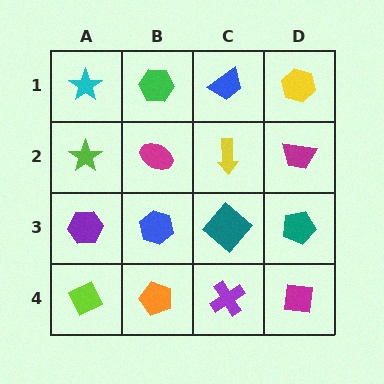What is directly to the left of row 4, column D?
A purple cross.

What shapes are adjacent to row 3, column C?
A yellow arrow (row 2, column C), a purple cross (row 4, column C), a blue hexagon (row 3, column B), a teal pentagon (row 3, column D).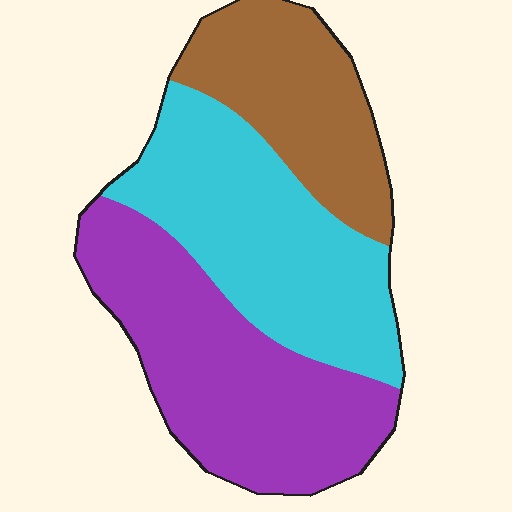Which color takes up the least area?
Brown, at roughly 25%.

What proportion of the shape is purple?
Purple covers 39% of the shape.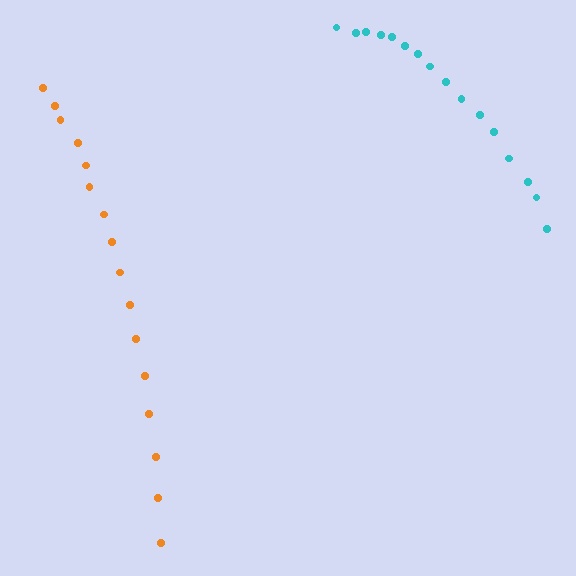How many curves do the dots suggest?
There are 2 distinct paths.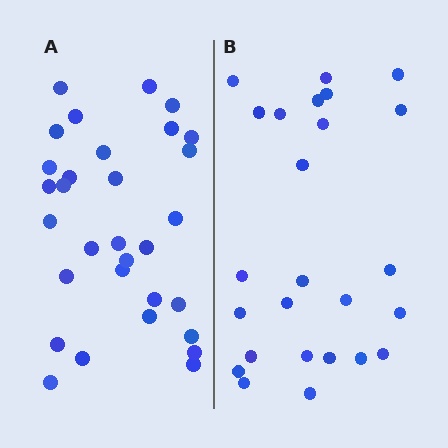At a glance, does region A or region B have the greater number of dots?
Region A (the left region) has more dots.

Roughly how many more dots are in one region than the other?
Region A has about 6 more dots than region B.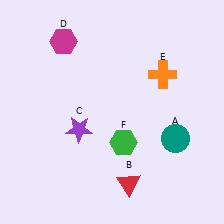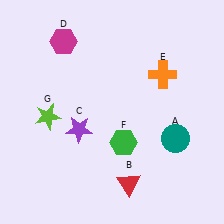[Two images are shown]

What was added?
A lime star (G) was added in Image 2.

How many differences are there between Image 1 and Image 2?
There is 1 difference between the two images.